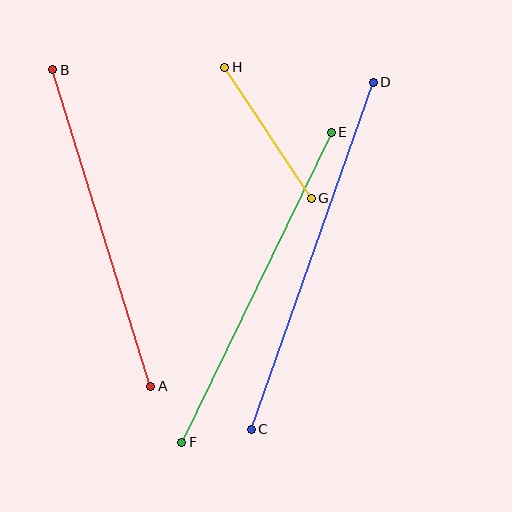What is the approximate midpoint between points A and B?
The midpoint is at approximately (102, 228) pixels.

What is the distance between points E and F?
The distance is approximately 344 pixels.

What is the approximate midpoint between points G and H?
The midpoint is at approximately (268, 133) pixels.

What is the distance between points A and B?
The distance is approximately 331 pixels.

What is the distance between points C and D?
The distance is approximately 367 pixels.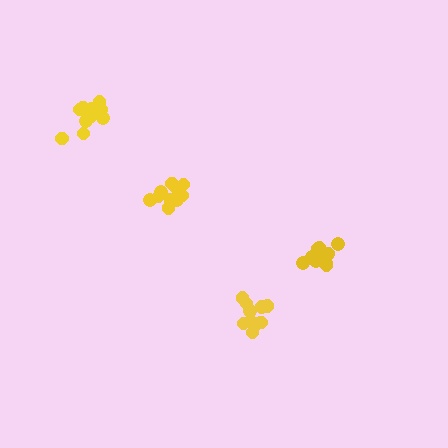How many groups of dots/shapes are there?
There are 4 groups.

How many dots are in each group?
Group 1: 10 dots, Group 2: 12 dots, Group 3: 13 dots, Group 4: 11 dots (46 total).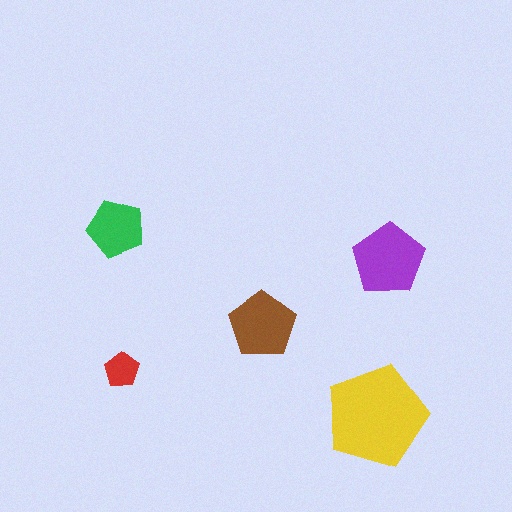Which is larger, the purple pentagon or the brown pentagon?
The purple one.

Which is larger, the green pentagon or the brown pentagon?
The brown one.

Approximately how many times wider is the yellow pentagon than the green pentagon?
About 2 times wider.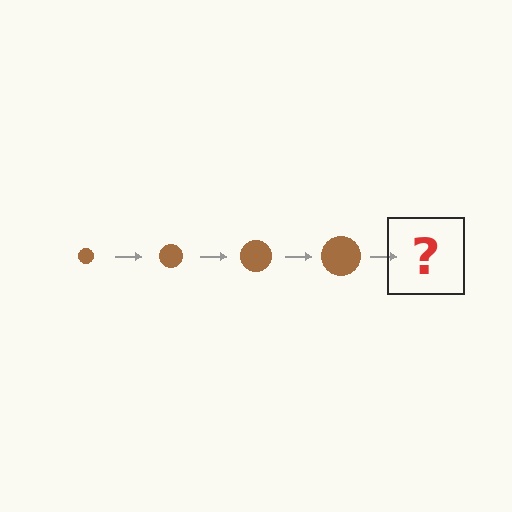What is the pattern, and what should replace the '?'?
The pattern is that the circle gets progressively larger each step. The '?' should be a brown circle, larger than the previous one.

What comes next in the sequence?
The next element should be a brown circle, larger than the previous one.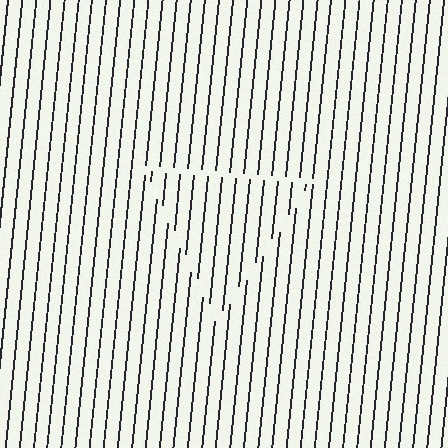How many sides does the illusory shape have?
3 sides — the line-ends trace a triangle.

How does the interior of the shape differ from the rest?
The interior of the shape contains the same grating, shifted by half a period — the contour is defined by the phase discontinuity where line-ends from the inner and outer gratings abut.